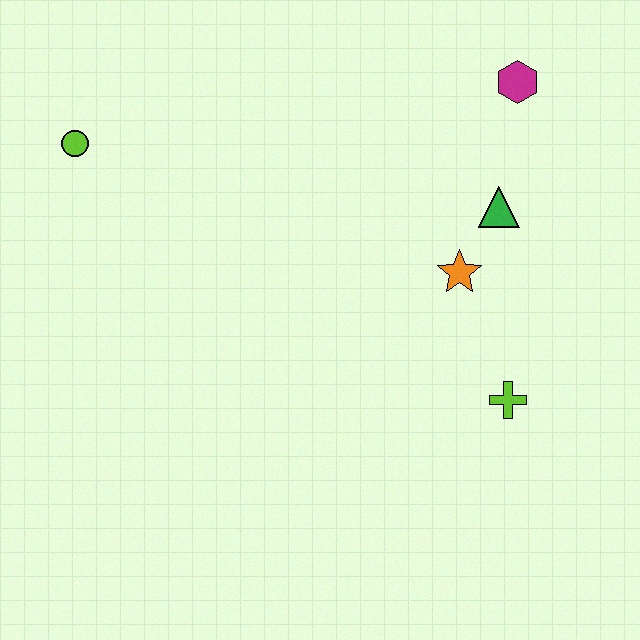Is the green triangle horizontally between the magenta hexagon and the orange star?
Yes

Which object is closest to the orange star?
The green triangle is closest to the orange star.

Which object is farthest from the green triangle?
The lime circle is farthest from the green triangle.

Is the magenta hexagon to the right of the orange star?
Yes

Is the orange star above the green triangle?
No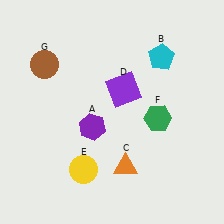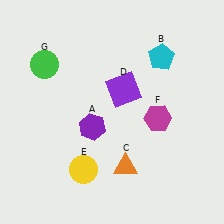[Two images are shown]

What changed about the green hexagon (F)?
In Image 1, F is green. In Image 2, it changed to magenta.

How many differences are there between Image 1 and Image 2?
There are 2 differences between the two images.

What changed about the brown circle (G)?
In Image 1, G is brown. In Image 2, it changed to green.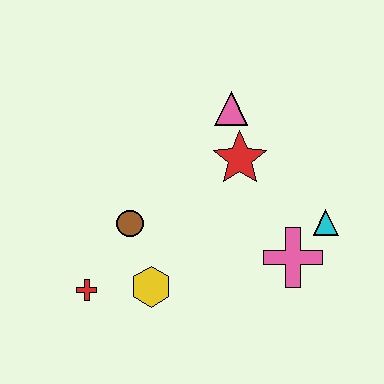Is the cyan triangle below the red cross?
No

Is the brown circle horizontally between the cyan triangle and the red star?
No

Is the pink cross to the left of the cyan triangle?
Yes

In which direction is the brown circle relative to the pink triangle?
The brown circle is below the pink triangle.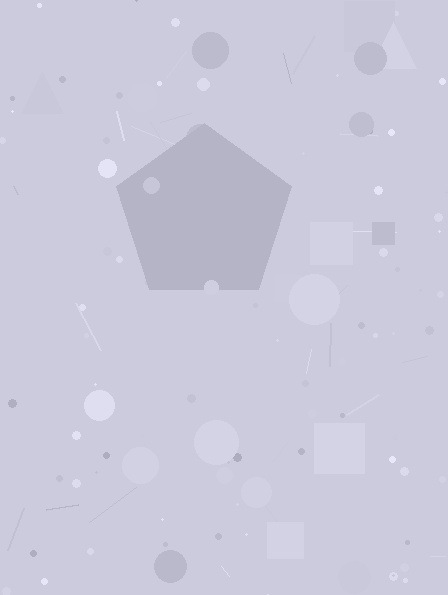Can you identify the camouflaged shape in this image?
The camouflaged shape is a pentagon.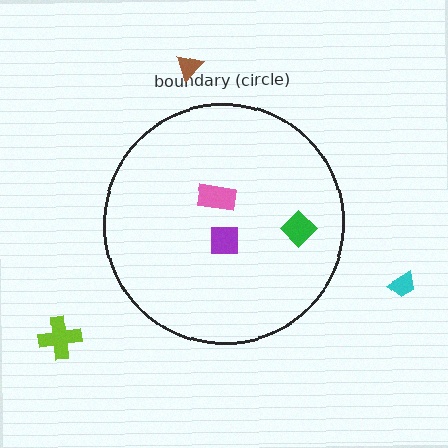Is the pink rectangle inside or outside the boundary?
Inside.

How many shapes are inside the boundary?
3 inside, 3 outside.